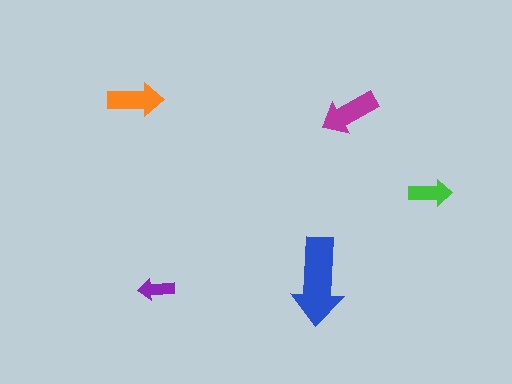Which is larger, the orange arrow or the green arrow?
The orange one.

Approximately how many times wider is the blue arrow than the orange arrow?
About 1.5 times wider.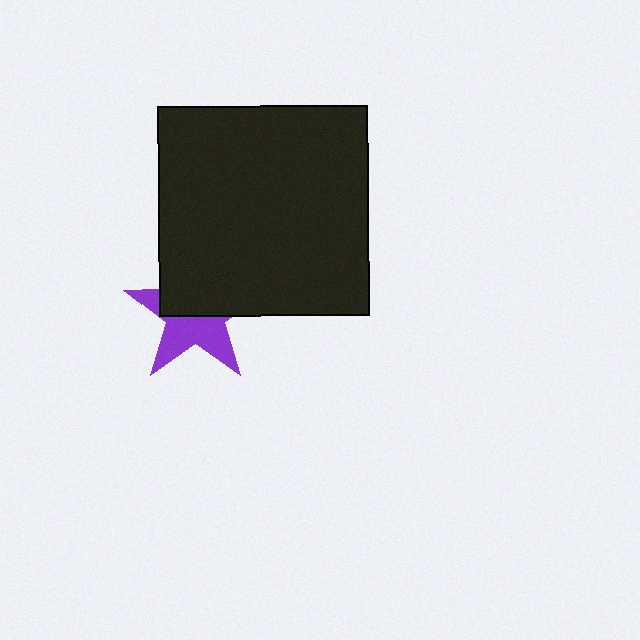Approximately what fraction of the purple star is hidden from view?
Roughly 50% of the purple star is hidden behind the black square.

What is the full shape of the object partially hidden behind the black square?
The partially hidden object is a purple star.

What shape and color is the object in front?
The object in front is a black square.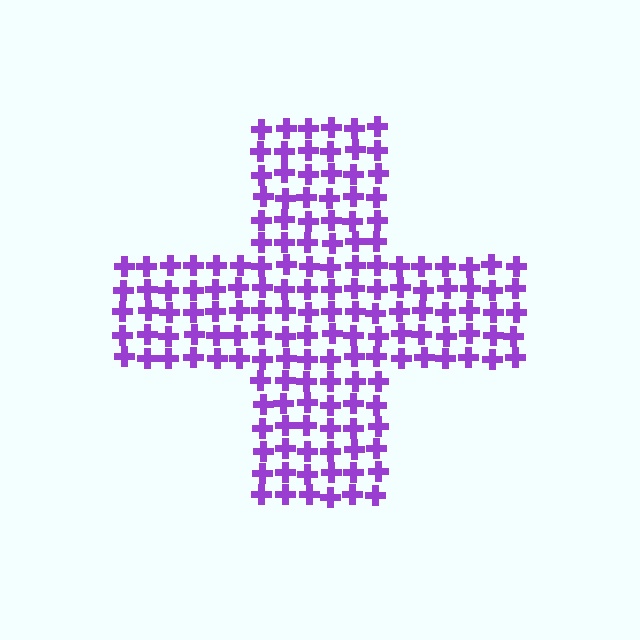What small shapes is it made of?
It is made of small crosses.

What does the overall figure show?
The overall figure shows a cross.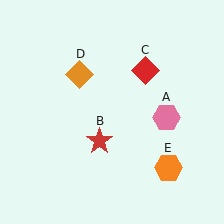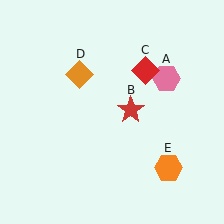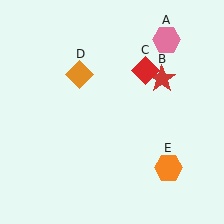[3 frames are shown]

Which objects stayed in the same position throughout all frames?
Red diamond (object C) and orange diamond (object D) and orange hexagon (object E) remained stationary.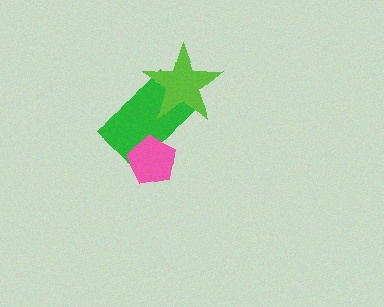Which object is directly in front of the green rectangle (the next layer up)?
The lime star is directly in front of the green rectangle.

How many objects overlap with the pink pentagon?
1 object overlaps with the pink pentagon.